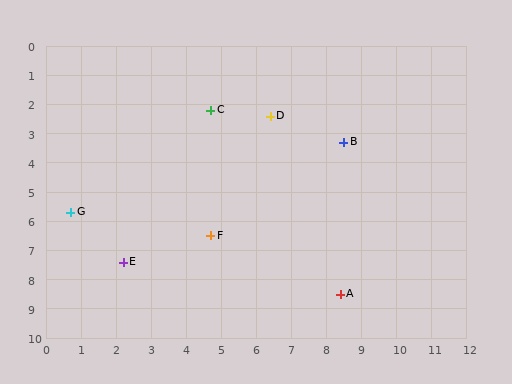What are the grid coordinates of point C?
Point C is at approximately (4.7, 2.2).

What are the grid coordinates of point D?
Point D is at approximately (6.4, 2.4).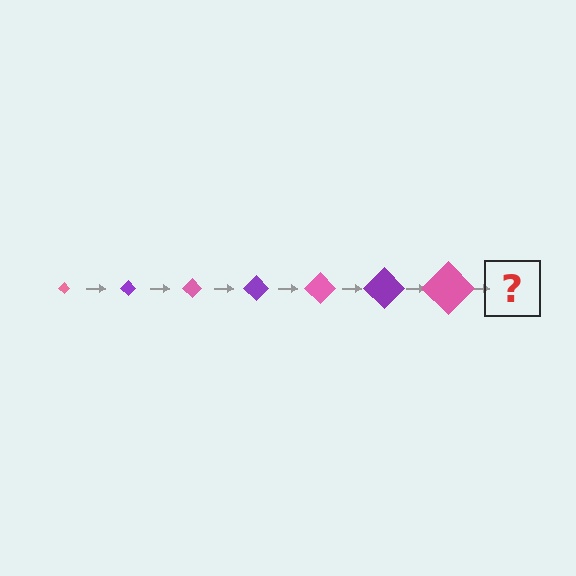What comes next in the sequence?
The next element should be a purple diamond, larger than the previous one.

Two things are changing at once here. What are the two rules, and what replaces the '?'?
The two rules are that the diamond grows larger each step and the color cycles through pink and purple. The '?' should be a purple diamond, larger than the previous one.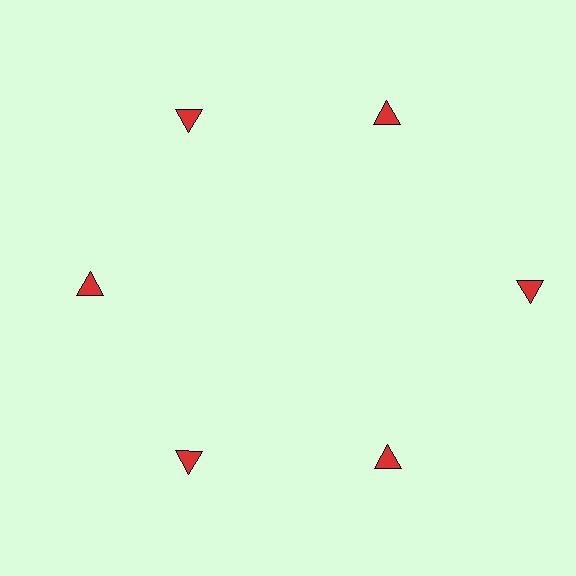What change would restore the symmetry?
The symmetry would be restored by moving it inward, back onto the ring so that all 6 triangles sit at equal angles and equal distance from the center.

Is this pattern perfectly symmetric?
No. The 6 red triangles are arranged in a ring, but one element near the 3 o'clock position is pushed outward from the center, breaking the 6-fold rotational symmetry.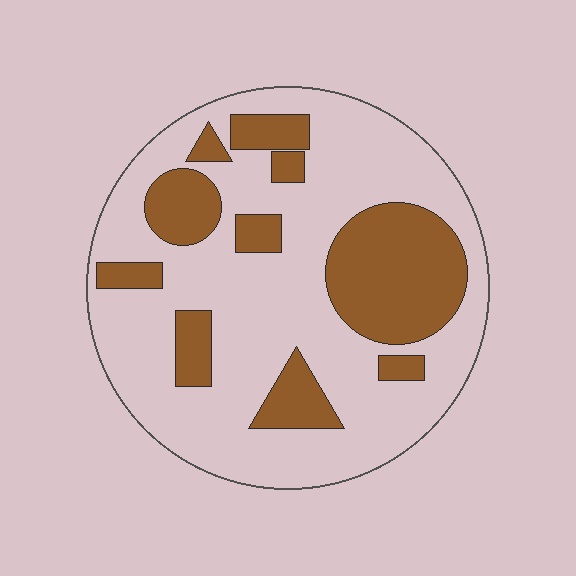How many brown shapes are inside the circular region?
10.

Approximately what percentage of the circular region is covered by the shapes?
Approximately 30%.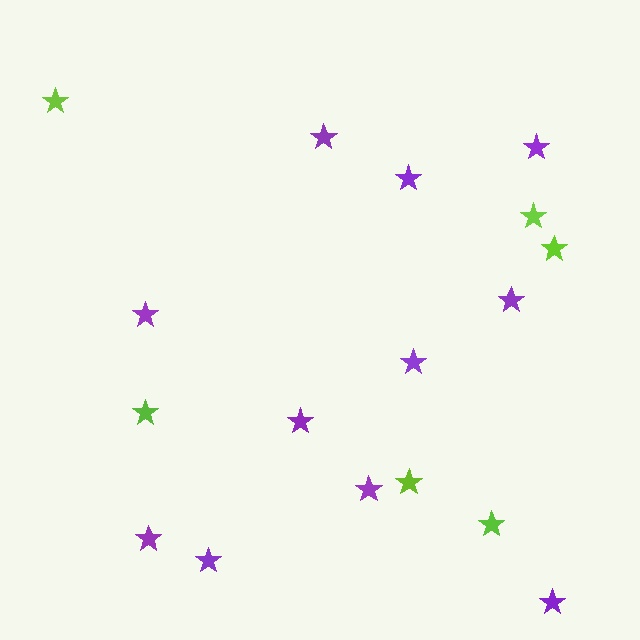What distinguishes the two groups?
There are 2 groups: one group of lime stars (6) and one group of purple stars (11).